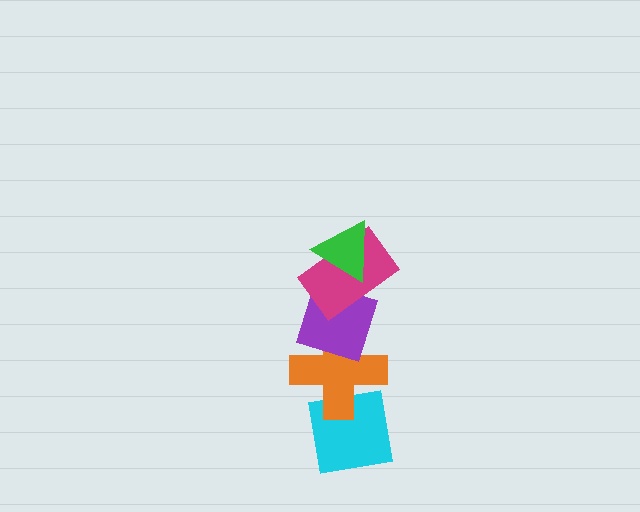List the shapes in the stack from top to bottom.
From top to bottom: the green triangle, the magenta rectangle, the purple diamond, the orange cross, the cyan square.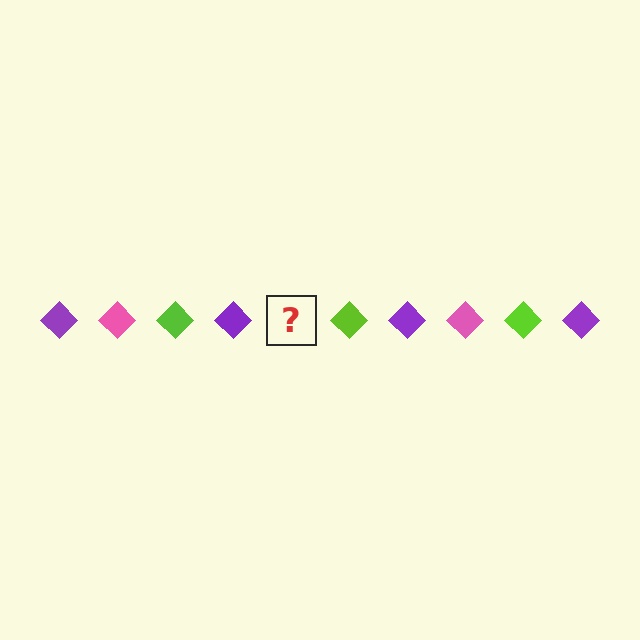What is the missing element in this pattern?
The missing element is a pink diamond.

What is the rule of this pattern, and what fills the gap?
The rule is that the pattern cycles through purple, pink, lime diamonds. The gap should be filled with a pink diamond.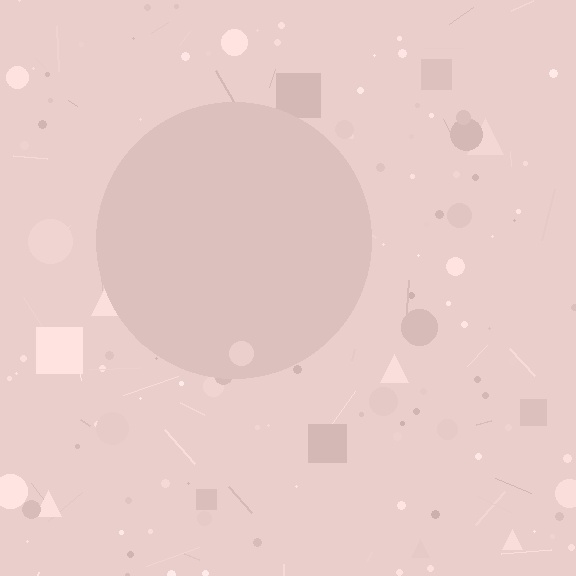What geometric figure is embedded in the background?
A circle is embedded in the background.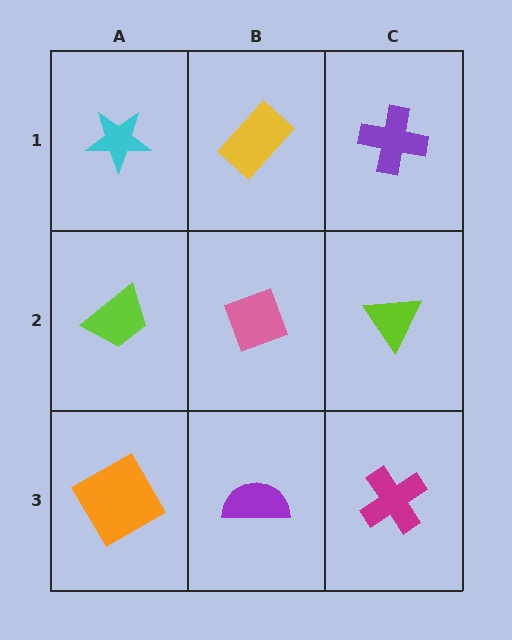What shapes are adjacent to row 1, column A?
A lime trapezoid (row 2, column A), a yellow rectangle (row 1, column B).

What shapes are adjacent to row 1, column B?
A pink diamond (row 2, column B), a cyan star (row 1, column A), a purple cross (row 1, column C).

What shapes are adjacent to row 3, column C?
A lime triangle (row 2, column C), a purple semicircle (row 3, column B).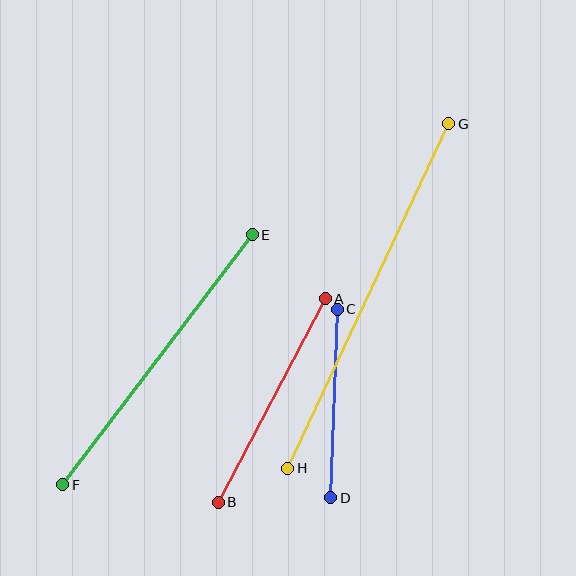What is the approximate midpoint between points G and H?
The midpoint is at approximately (368, 296) pixels.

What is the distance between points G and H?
The distance is approximately 380 pixels.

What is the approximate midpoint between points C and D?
The midpoint is at approximately (334, 404) pixels.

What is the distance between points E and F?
The distance is approximately 314 pixels.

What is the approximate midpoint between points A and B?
The midpoint is at approximately (272, 400) pixels.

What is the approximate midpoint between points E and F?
The midpoint is at approximately (158, 360) pixels.